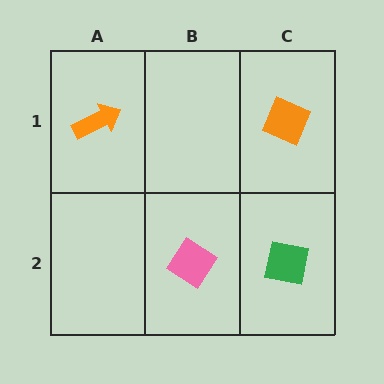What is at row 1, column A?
An orange arrow.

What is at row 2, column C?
A green square.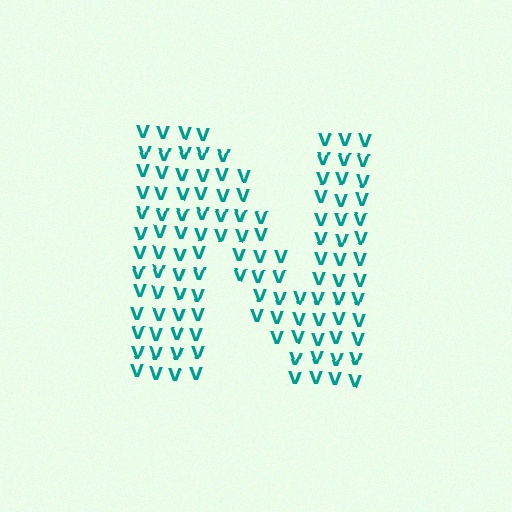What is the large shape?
The large shape is the letter N.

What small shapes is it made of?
It is made of small letter V's.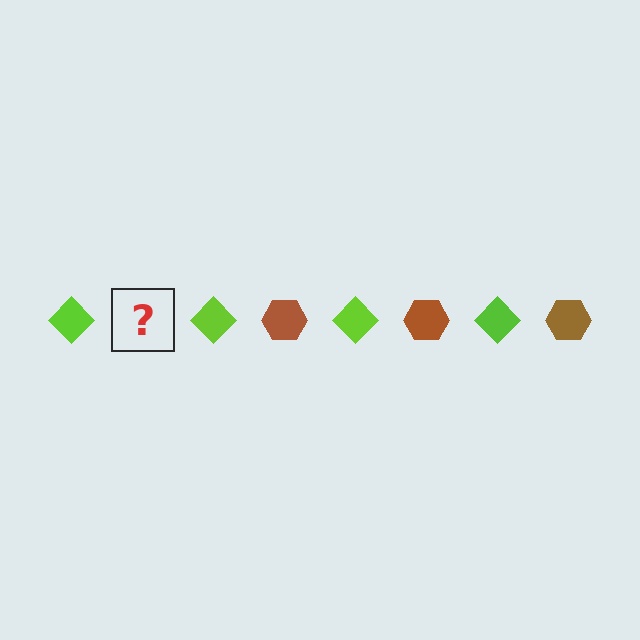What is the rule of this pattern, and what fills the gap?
The rule is that the pattern alternates between lime diamond and brown hexagon. The gap should be filled with a brown hexagon.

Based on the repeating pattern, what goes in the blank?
The blank should be a brown hexagon.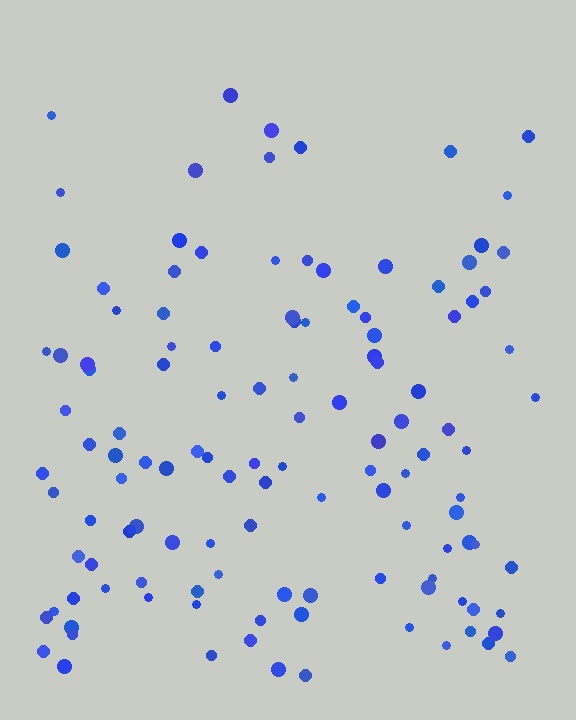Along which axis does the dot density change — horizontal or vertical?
Vertical.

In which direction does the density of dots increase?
From top to bottom, with the bottom side densest.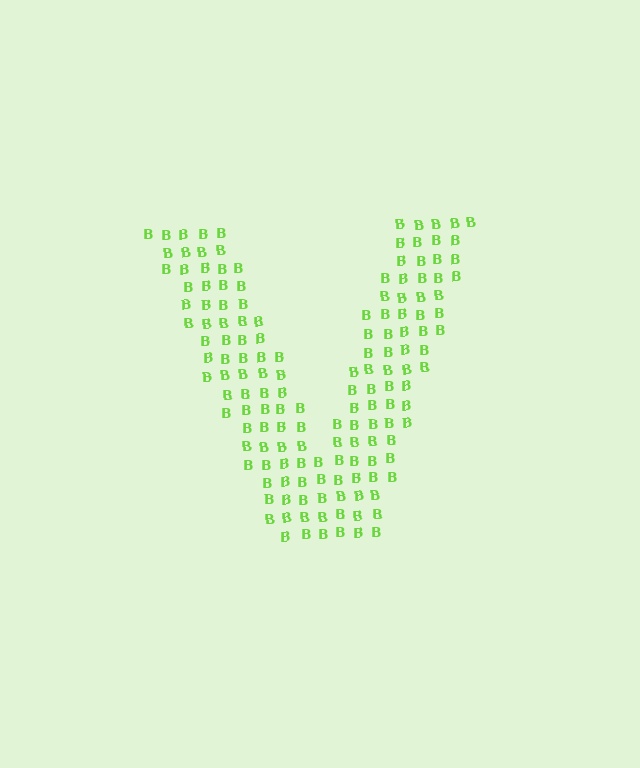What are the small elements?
The small elements are letter B's.